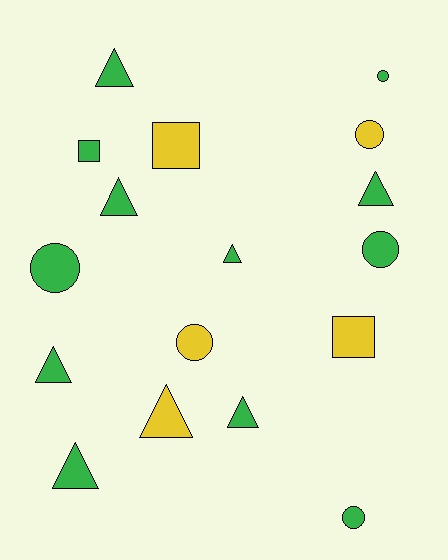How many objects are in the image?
There are 17 objects.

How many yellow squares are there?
There are 2 yellow squares.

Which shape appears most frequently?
Triangle, with 8 objects.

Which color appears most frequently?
Green, with 12 objects.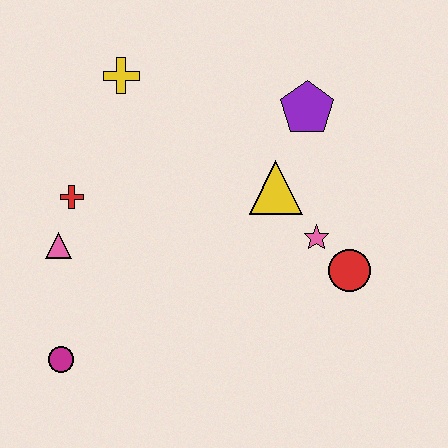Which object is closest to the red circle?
The pink star is closest to the red circle.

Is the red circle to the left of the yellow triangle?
No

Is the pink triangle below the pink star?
Yes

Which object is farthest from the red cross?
The red circle is farthest from the red cross.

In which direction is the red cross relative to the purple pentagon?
The red cross is to the left of the purple pentagon.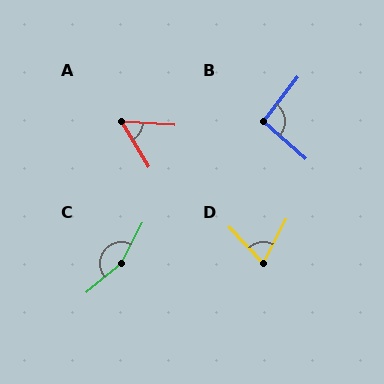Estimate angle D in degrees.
Approximately 70 degrees.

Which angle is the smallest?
A, at approximately 56 degrees.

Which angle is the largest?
C, at approximately 157 degrees.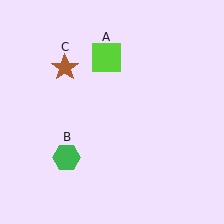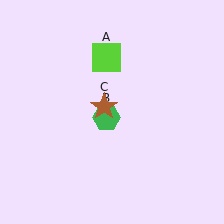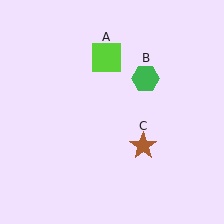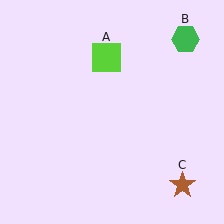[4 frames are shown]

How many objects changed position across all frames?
2 objects changed position: green hexagon (object B), brown star (object C).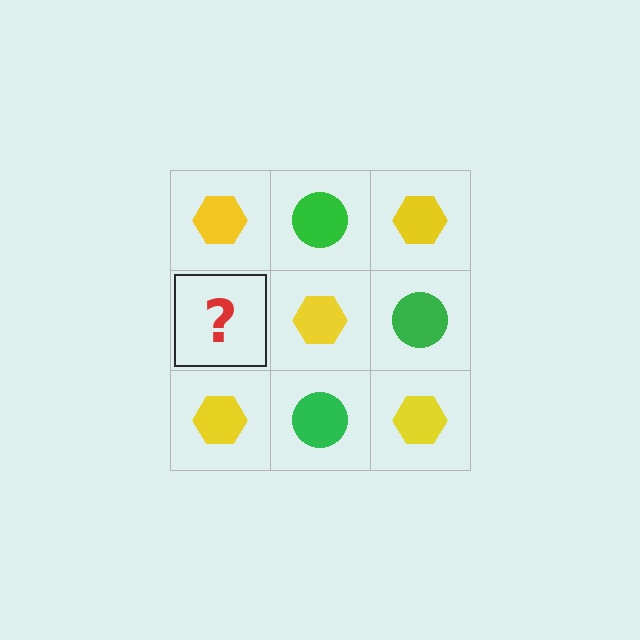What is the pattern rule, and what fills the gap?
The rule is that it alternates yellow hexagon and green circle in a checkerboard pattern. The gap should be filled with a green circle.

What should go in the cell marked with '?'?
The missing cell should contain a green circle.